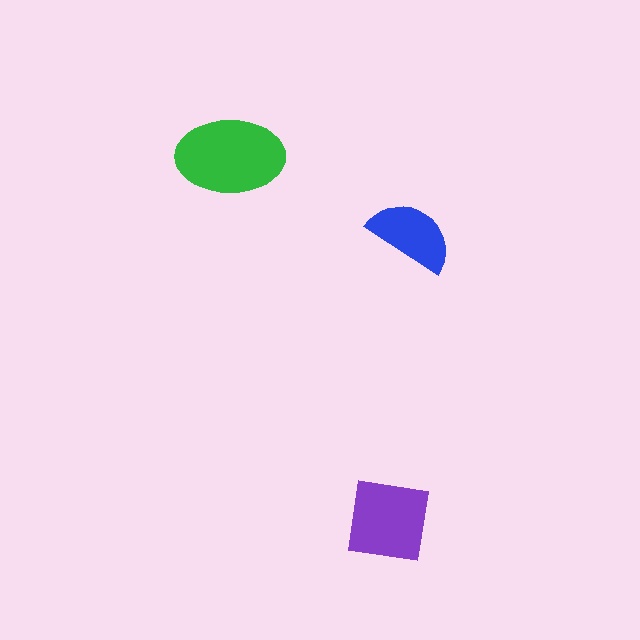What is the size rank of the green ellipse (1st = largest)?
1st.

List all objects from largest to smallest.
The green ellipse, the purple square, the blue semicircle.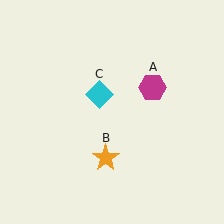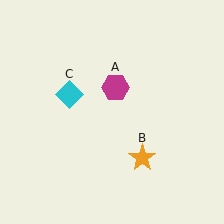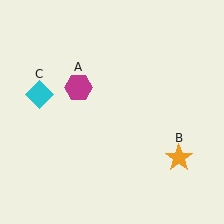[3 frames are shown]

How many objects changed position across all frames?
3 objects changed position: magenta hexagon (object A), orange star (object B), cyan diamond (object C).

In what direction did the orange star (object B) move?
The orange star (object B) moved right.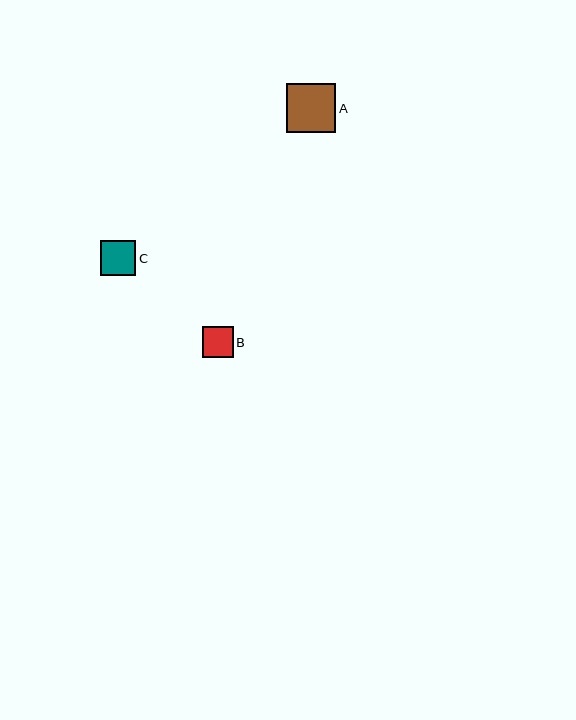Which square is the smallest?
Square B is the smallest with a size of approximately 31 pixels.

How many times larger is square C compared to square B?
Square C is approximately 1.1 times the size of square B.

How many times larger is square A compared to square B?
Square A is approximately 1.6 times the size of square B.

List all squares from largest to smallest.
From largest to smallest: A, C, B.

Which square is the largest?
Square A is the largest with a size of approximately 50 pixels.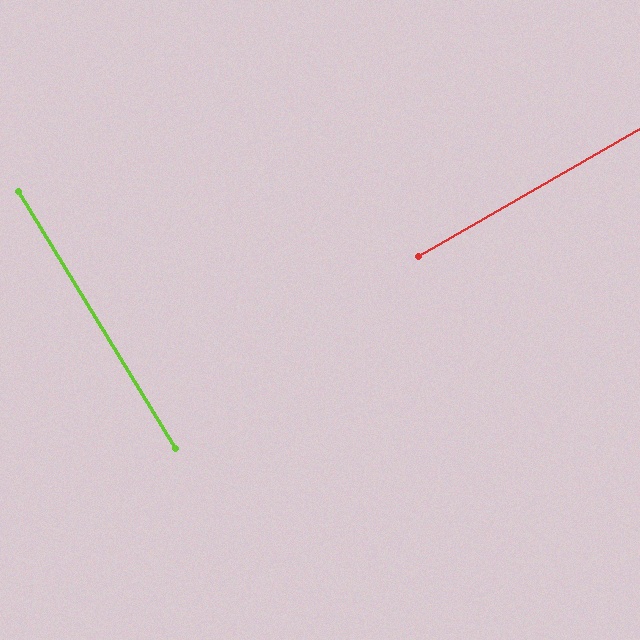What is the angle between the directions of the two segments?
Approximately 89 degrees.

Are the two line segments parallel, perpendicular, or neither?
Perpendicular — they meet at approximately 89°.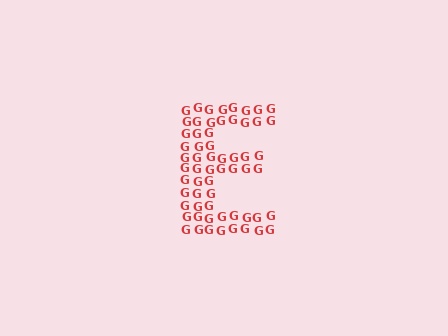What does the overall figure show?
The overall figure shows the letter E.